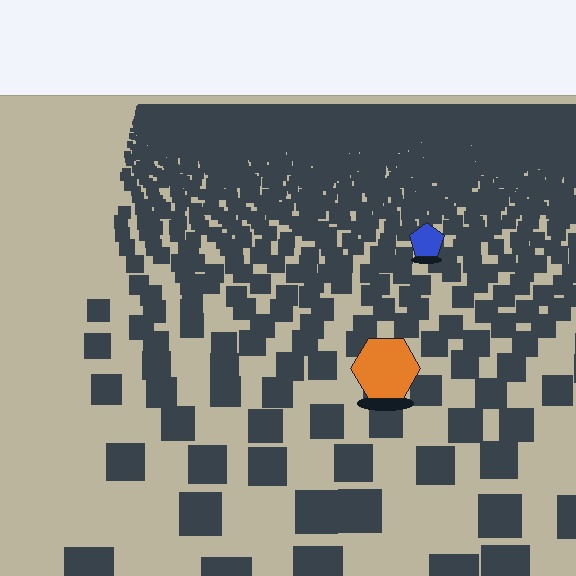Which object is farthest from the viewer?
The blue pentagon is farthest from the viewer. It appears smaller and the ground texture around it is denser.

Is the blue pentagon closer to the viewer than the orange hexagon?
No. The orange hexagon is closer — you can tell from the texture gradient: the ground texture is coarser near it.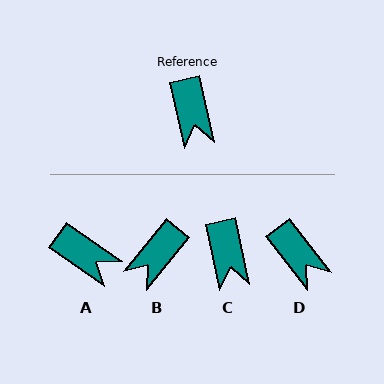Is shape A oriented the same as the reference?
No, it is off by about 43 degrees.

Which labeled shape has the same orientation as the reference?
C.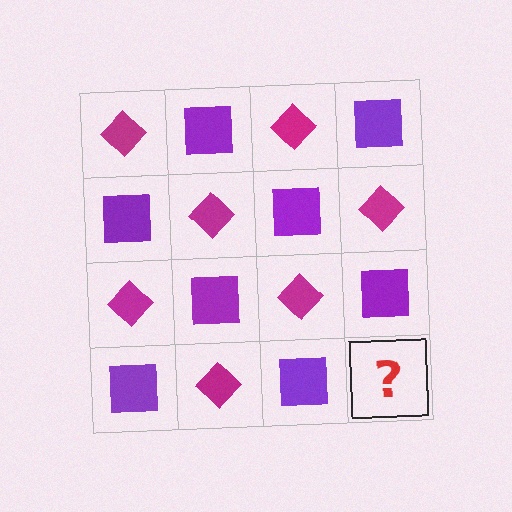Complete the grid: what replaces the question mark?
The question mark should be replaced with a magenta diamond.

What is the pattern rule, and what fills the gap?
The rule is that it alternates magenta diamond and purple square in a checkerboard pattern. The gap should be filled with a magenta diamond.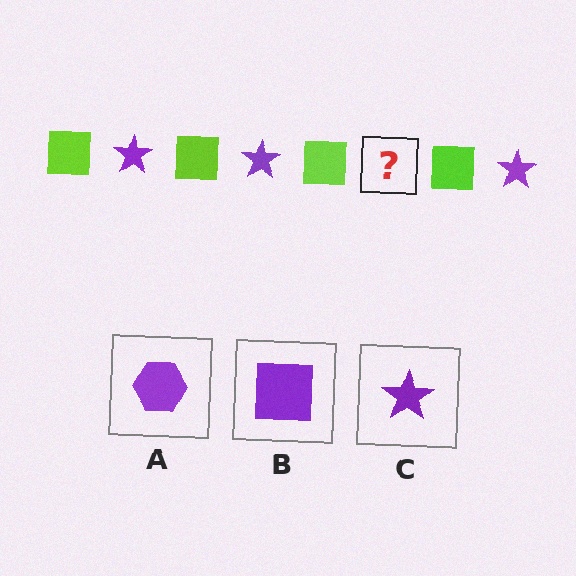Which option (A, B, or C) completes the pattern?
C.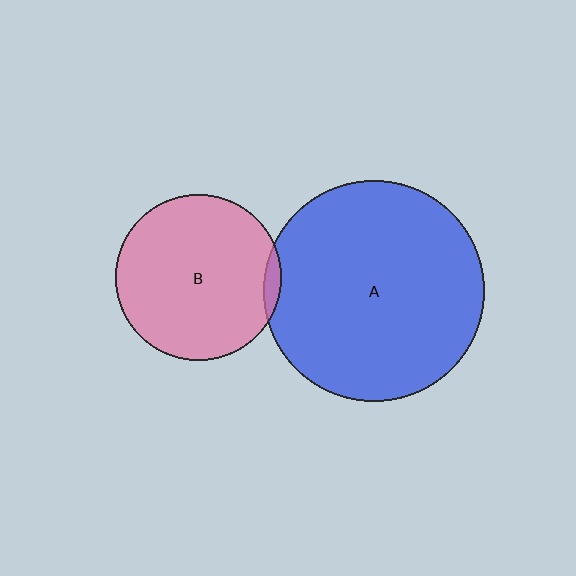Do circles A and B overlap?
Yes.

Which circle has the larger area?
Circle A (blue).